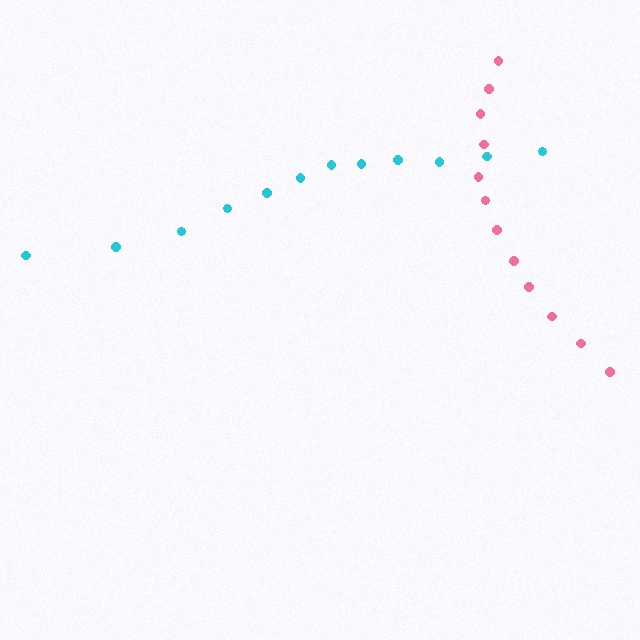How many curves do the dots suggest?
There are 2 distinct paths.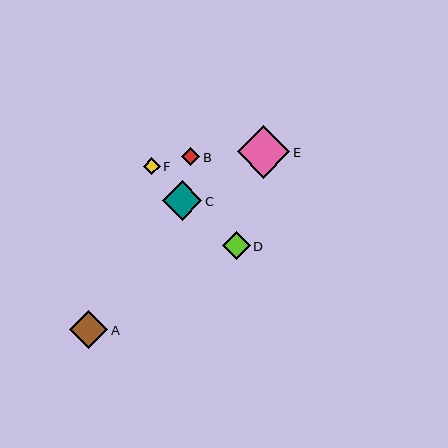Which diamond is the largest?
Diamond E is the largest with a size of approximately 53 pixels.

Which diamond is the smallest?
Diamond F is the smallest with a size of approximately 17 pixels.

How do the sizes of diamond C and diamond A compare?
Diamond C and diamond A are approximately the same size.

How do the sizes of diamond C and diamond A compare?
Diamond C and diamond A are approximately the same size.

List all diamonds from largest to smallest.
From largest to smallest: E, C, A, D, B, F.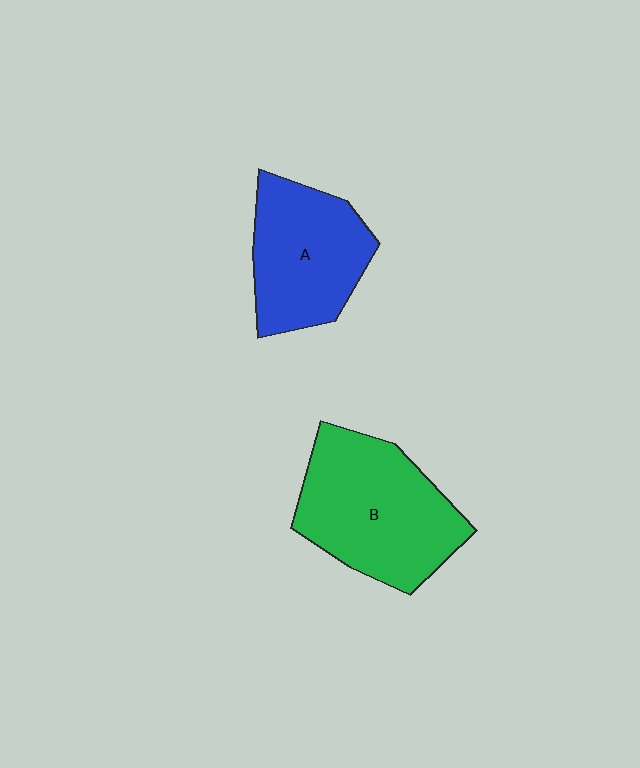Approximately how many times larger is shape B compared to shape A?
Approximately 1.3 times.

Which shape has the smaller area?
Shape A (blue).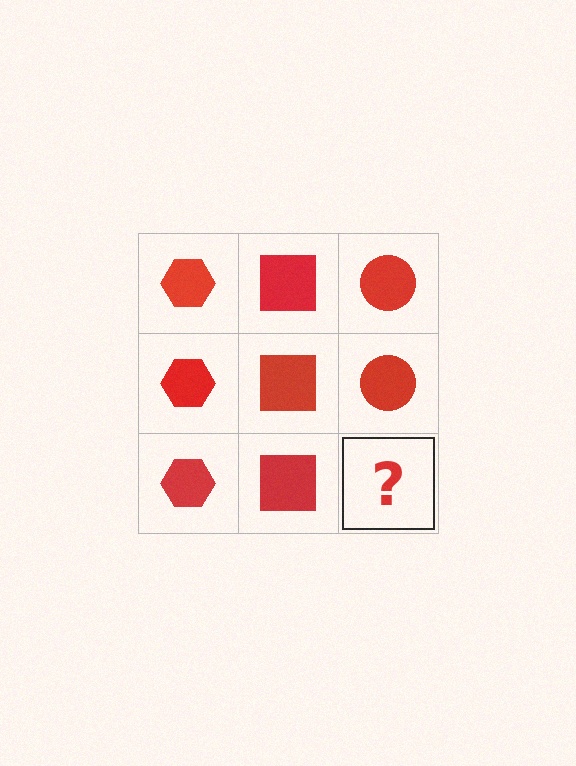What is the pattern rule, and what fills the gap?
The rule is that each column has a consistent shape. The gap should be filled with a red circle.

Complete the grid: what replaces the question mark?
The question mark should be replaced with a red circle.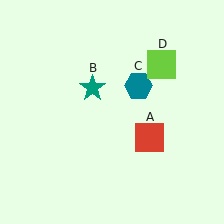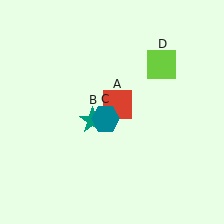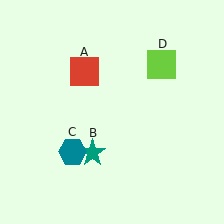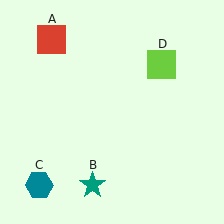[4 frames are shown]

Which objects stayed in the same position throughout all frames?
Lime square (object D) remained stationary.